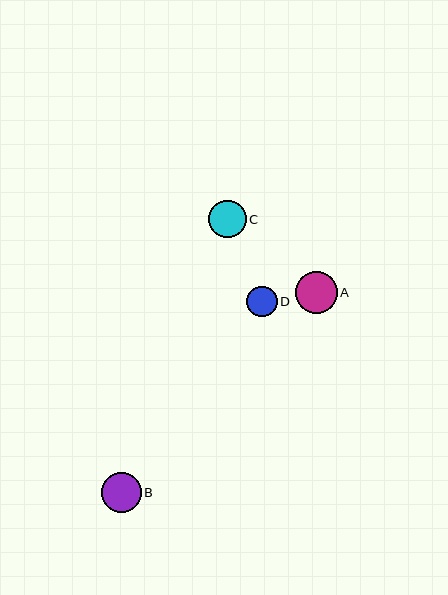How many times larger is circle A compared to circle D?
Circle A is approximately 1.4 times the size of circle D.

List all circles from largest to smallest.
From largest to smallest: A, B, C, D.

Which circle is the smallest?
Circle D is the smallest with a size of approximately 31 pixels.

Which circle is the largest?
Circle A is the largest with a size of approximately 42 pixels.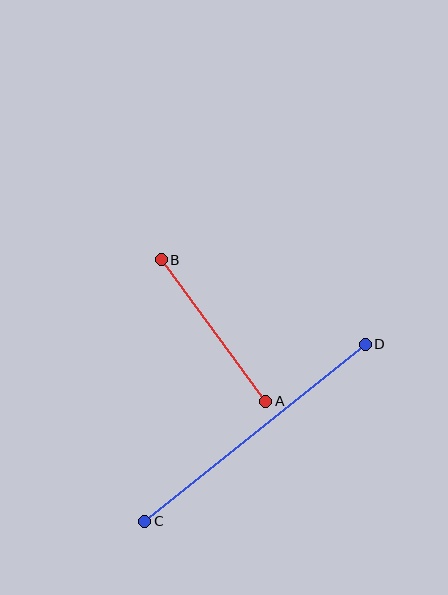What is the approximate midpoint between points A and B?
The midpoint is at approximately (213, 331) pixels.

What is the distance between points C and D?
The distance is approximately 282 pixels.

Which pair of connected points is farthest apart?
Points C and D are farthest apart.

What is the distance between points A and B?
The distance is approximately 176 pixels.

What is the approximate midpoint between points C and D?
The midpoint is at approximately (255, 433) pixels.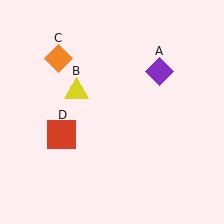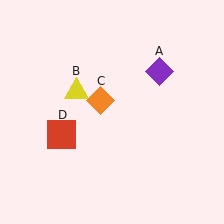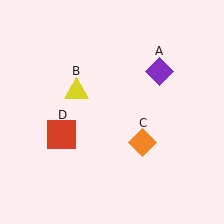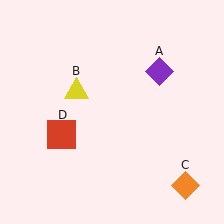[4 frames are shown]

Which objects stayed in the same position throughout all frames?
Purple diamond (object A) and yellow triangle (object B) and red square (object D) remained stationary.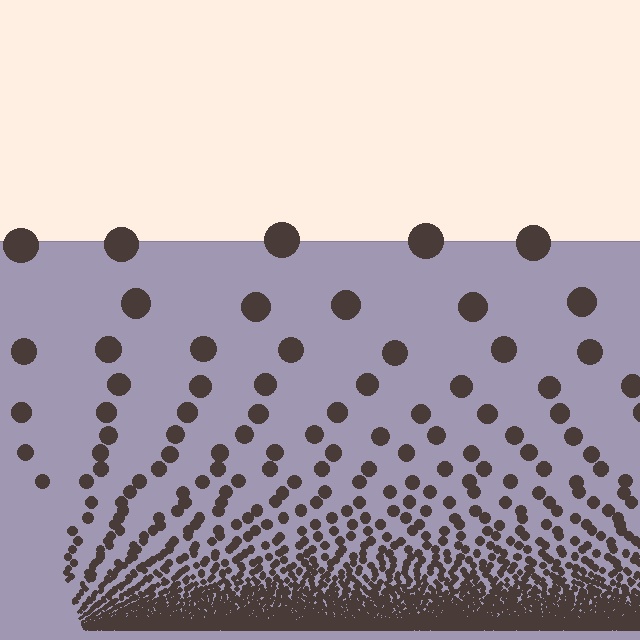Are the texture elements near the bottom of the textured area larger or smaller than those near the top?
Smaller. The gradient is inverted — elements near the bottom are smaller and denser.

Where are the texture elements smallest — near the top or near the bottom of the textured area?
Near the bottom.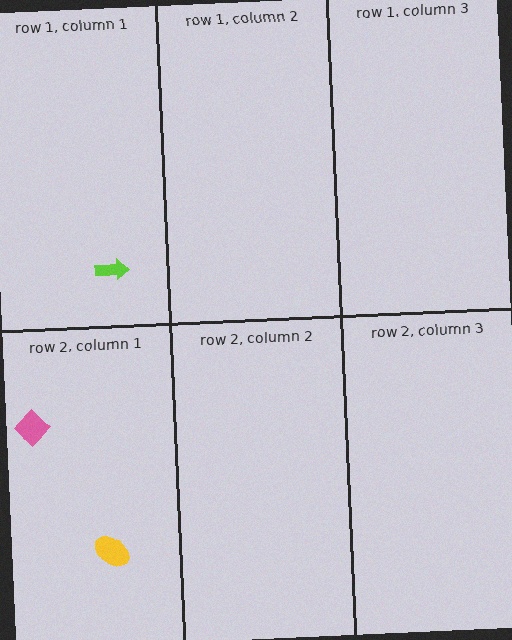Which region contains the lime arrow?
The row 1, column 1 region.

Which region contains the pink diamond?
The row 2, column 1 region.